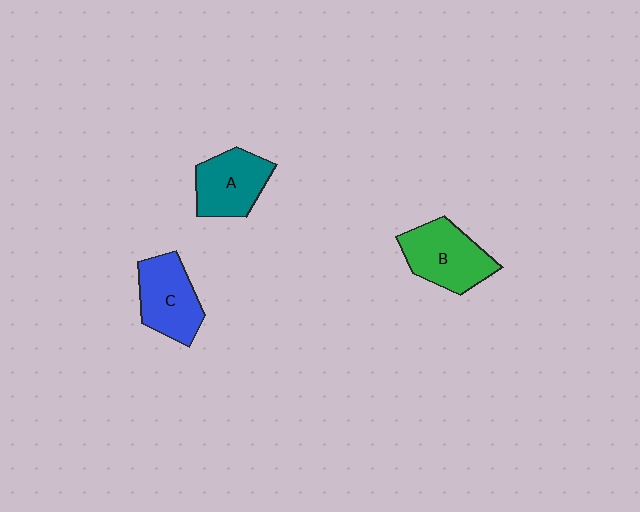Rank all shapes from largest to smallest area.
From largest to smallest: B (green), C (blue), A (teal).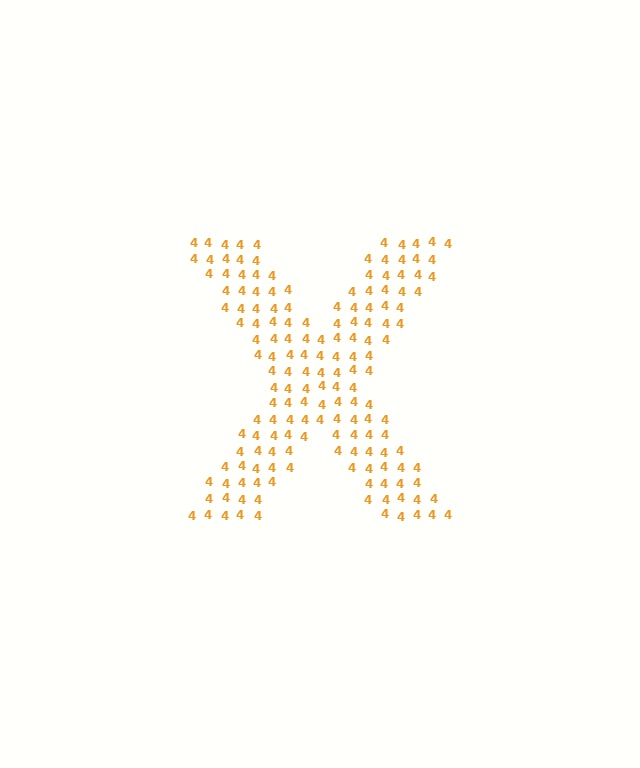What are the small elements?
The small elements are digit 4's.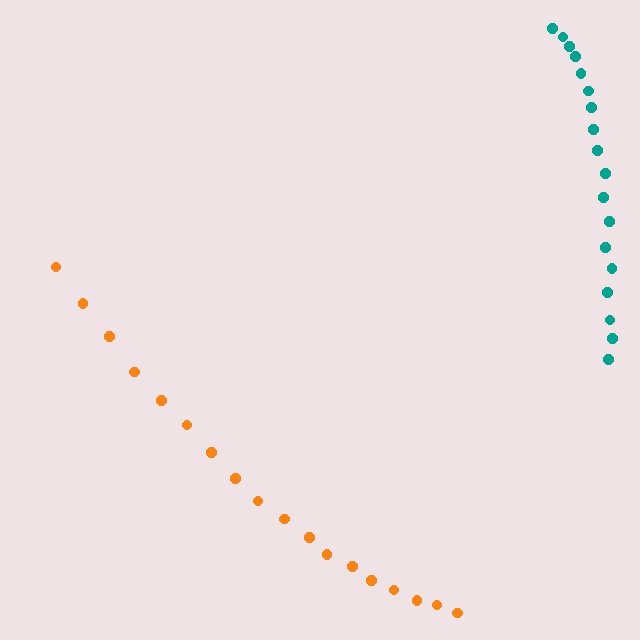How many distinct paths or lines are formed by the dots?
There are 2 distinct paths.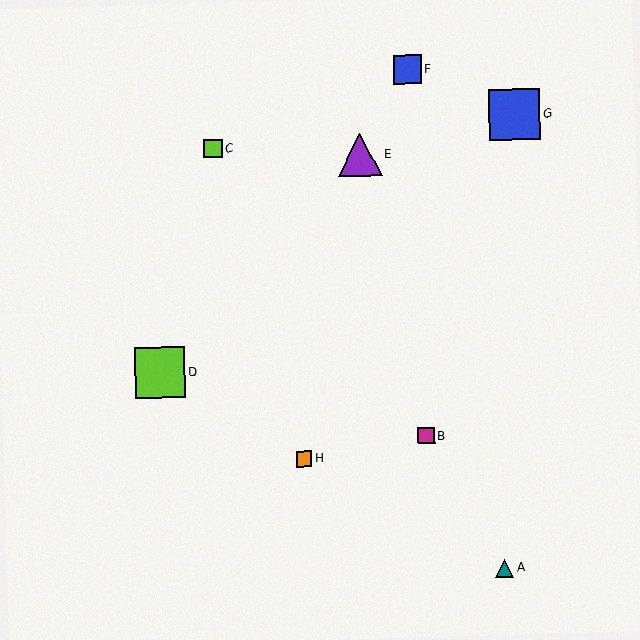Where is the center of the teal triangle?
The center of the teal triangle is at (505, 568).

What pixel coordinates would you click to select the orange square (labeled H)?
Click at (304, 459) to select the orange square H.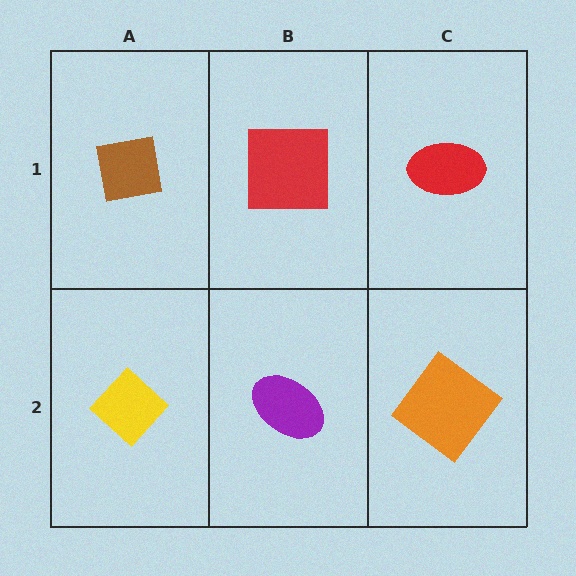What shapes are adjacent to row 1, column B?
A purple ellipse (row 2, column B), a brown square (row 1, column A), a red ellipse (row 1, column C).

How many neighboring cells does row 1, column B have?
3.